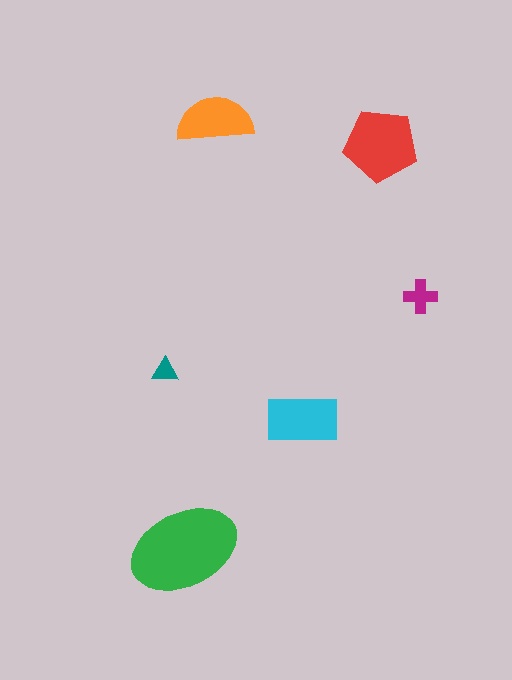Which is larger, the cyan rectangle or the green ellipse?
The green ellipse.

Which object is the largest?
The green ellipse.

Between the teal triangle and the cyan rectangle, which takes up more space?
The cyan rectangle.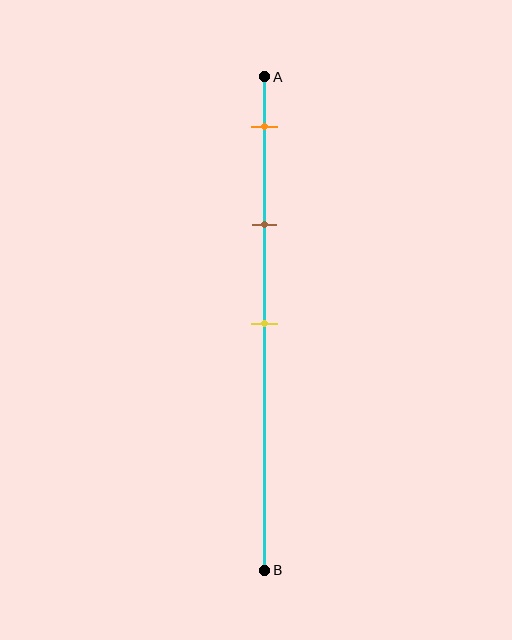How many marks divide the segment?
There are 3 marks dividing the segment.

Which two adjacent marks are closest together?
The orange and brown marks are the closest adjacent pair.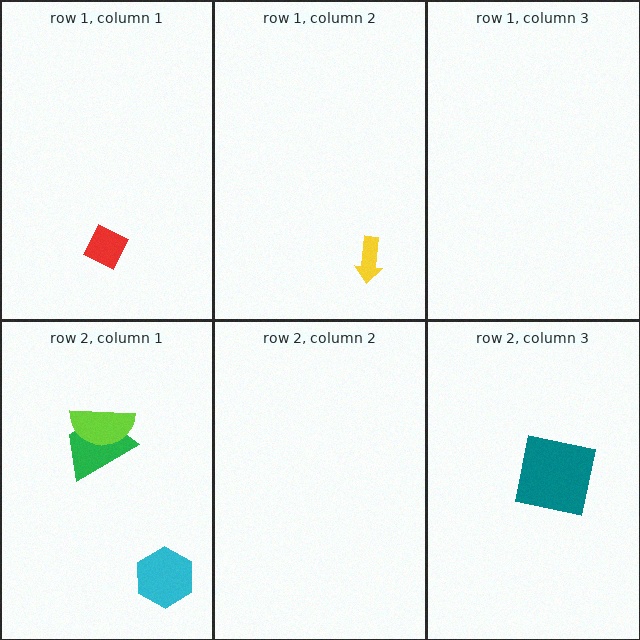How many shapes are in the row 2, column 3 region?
1.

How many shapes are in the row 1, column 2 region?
1.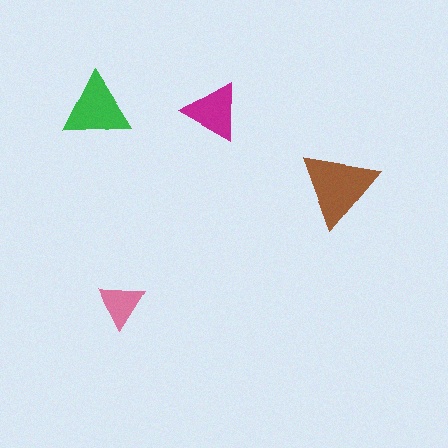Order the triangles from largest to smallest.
the brown one, the green one, the magenta one, the pink one.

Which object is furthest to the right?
The brown triangle is rightmost.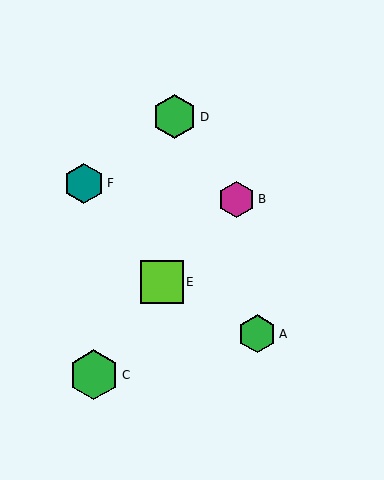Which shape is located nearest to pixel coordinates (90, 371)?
The green hexagon (labeled C) at (94, 375) is nearest to that location.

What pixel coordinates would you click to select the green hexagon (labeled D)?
Click at (174, 117) to select the green hexagon D.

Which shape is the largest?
The green hexagon (labeled C) is the largest.